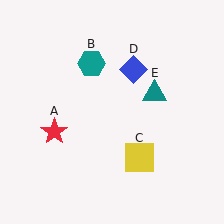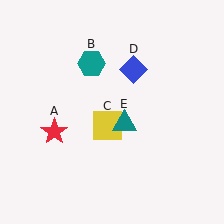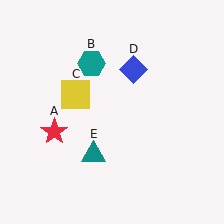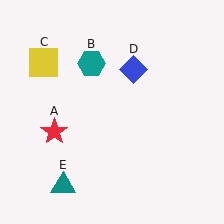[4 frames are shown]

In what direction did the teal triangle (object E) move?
The teal triangle (object E) moved down and to the left.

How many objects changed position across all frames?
2 objects changed position: yellow square (object C), teal triangle (object E).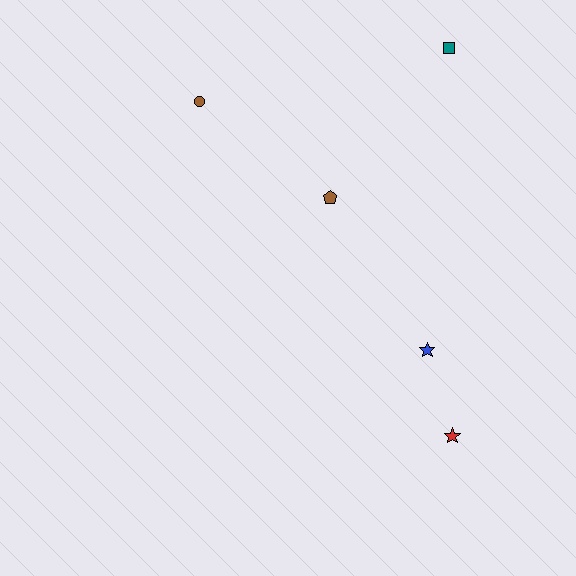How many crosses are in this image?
There are no crosses.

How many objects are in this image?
There are 5 objects.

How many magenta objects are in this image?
There are no magenta objects.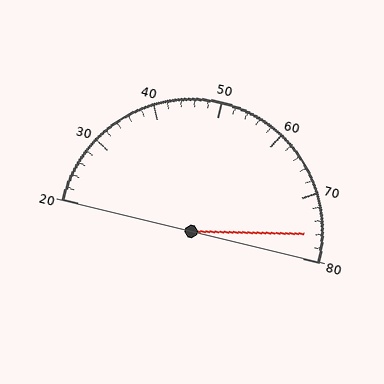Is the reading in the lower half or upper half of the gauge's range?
The reading is in the upper half of the range (20 to 80).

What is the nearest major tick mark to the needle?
The nearest major tick mark is 80.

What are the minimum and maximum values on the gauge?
The gauge ranges from 20 to 80.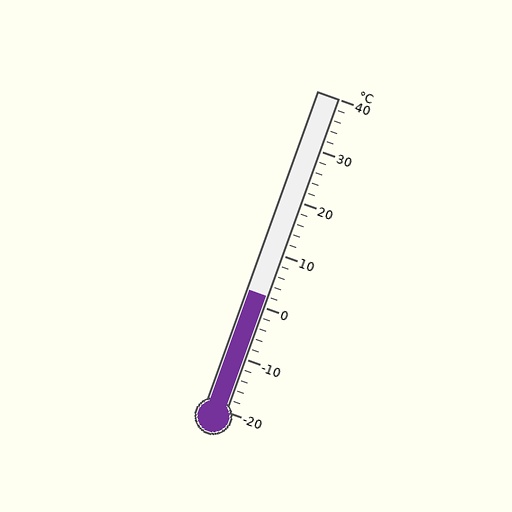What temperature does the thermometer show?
The thermometer shows approximately 2°C.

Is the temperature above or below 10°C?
The temperature is below 10°C.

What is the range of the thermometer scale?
The thermometer scale ranges from -20°C to 40°C.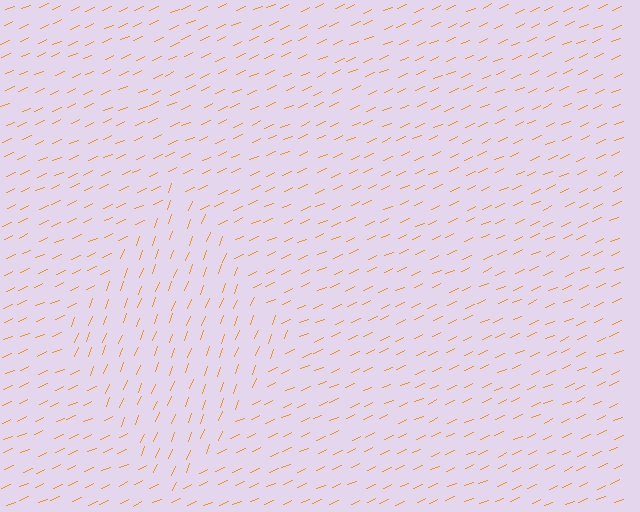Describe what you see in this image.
The image is filled with small orange line segments. A diamond region in the image has lines oriented differently from the surrounding lines, creating a visible texture boundary.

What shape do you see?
I see a diamond.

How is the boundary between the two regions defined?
The boundary is defined purely by a change in line orientation (approximately 45 degrees difference). All lines are the same color and thickness.